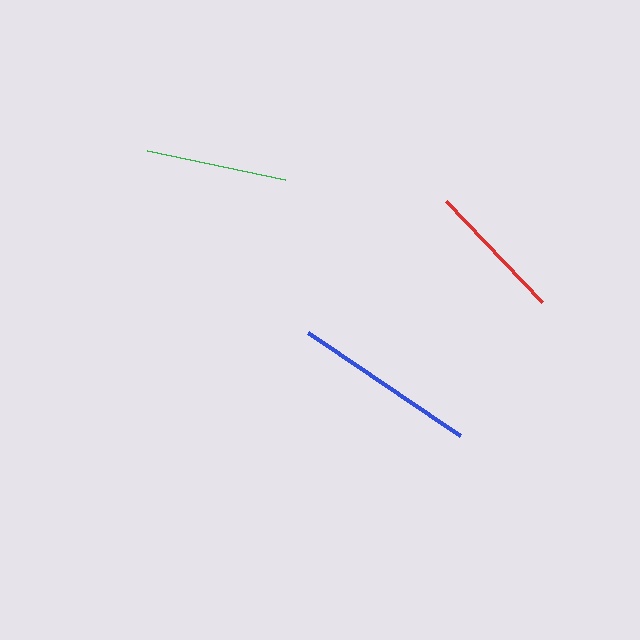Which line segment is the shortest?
The red line is the shortest at approximately 140 pixels.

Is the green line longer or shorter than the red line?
The green line is longer than the red line.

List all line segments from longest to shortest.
From longest to shortest: blue, green, red.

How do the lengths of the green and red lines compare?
The green and red lines are approximately the same length.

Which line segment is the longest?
The blue line is the longest at approximately 184 pixels.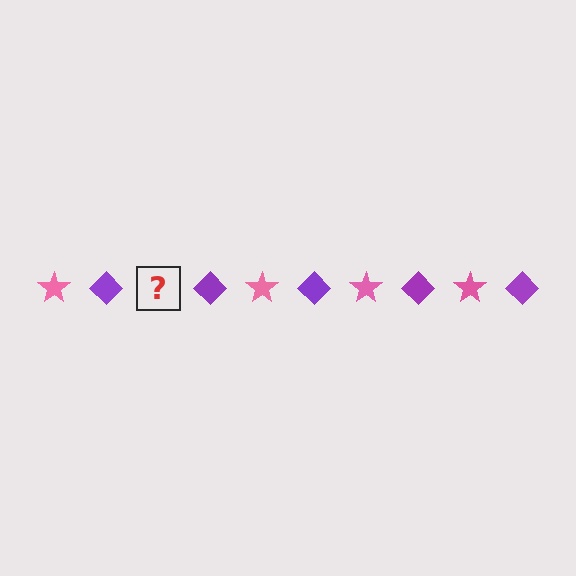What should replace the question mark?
The question mark should be replaced with a pink star.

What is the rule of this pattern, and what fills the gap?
The rule is that the pattern alternates between pink star and purple diamond. The gap should be filled with a pink star.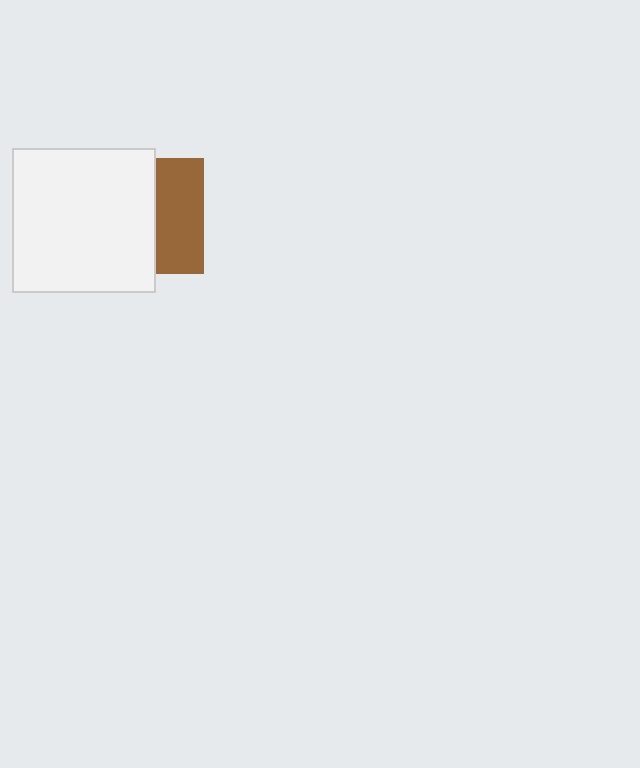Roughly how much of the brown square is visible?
A small part of it is visible (roughly 41%).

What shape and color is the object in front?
The object in front is a white square.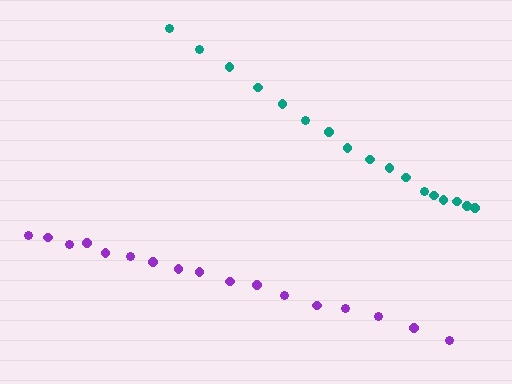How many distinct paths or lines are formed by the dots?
There are 2 distinct paths.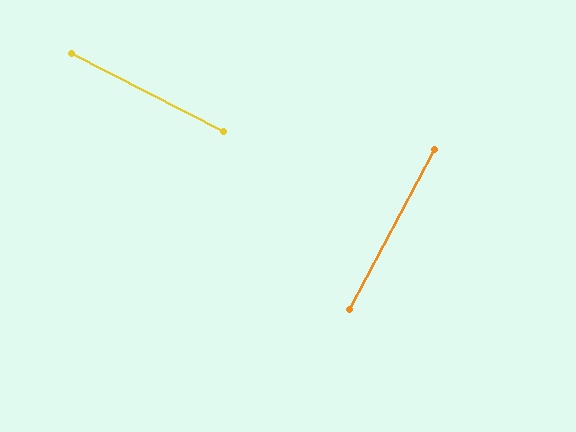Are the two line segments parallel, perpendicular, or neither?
Perpendicular — they meet at approximately 89°.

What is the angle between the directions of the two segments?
Approximately 89 degrees.